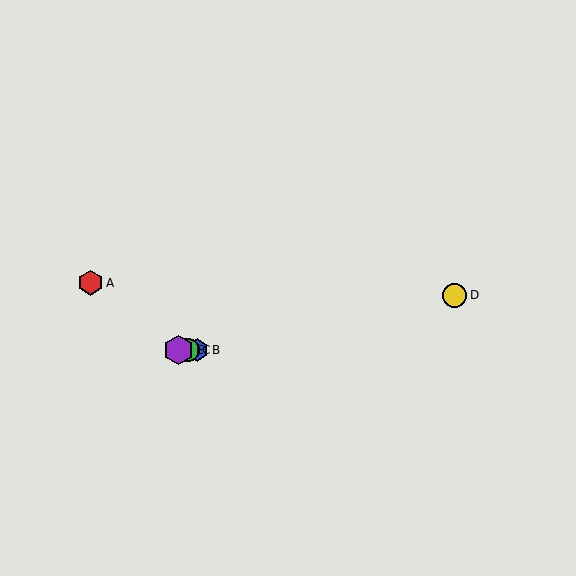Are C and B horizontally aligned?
Yes, both are at y≈350.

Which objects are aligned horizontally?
Objects B, C, E are aligned horizontally.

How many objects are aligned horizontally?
3 objects (B, C, E) are aligned horizontally.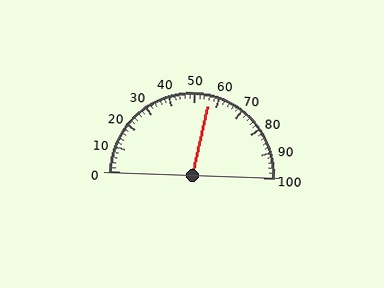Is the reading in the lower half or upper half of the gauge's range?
The reading is in the upper half of the range (0 to 100).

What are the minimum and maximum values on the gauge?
The gauge ranges from 0 to 100.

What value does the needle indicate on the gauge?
The needle indicates approximately 56.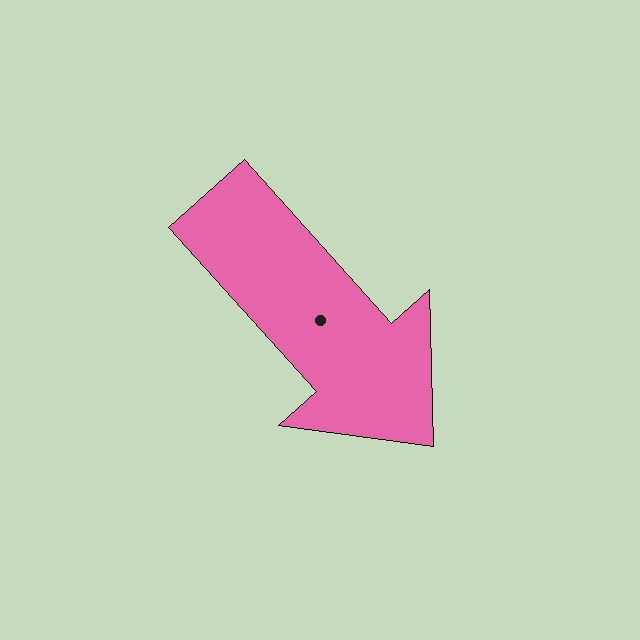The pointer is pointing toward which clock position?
Roughly 5 o'clock.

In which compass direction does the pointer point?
Southeast.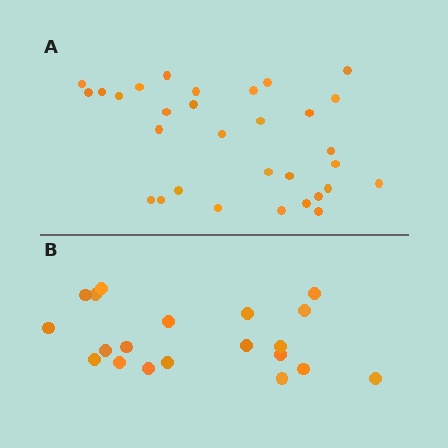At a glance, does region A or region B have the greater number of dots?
Region A (the top region) has more dots.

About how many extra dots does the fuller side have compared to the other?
Region A has roughly 12 or so more dots than region B.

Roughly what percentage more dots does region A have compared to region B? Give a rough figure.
About 55% more.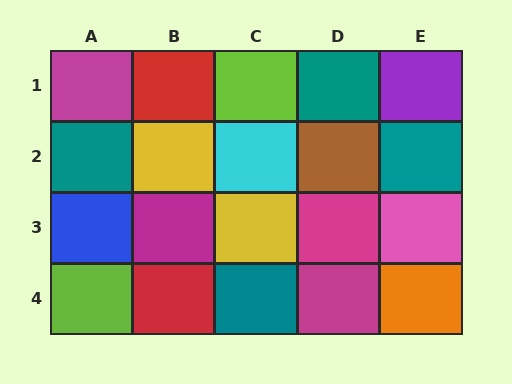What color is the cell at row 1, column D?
Teal.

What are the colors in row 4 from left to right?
Lime, red, teal, magenta, orange.